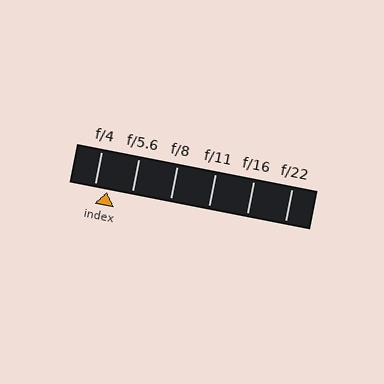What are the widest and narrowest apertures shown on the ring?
The widest aperture shown is f/4 and the narrowest is f/22.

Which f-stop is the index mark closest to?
The index mark is closest to f/4.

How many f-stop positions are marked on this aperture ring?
There are 6 f-stop positions marked.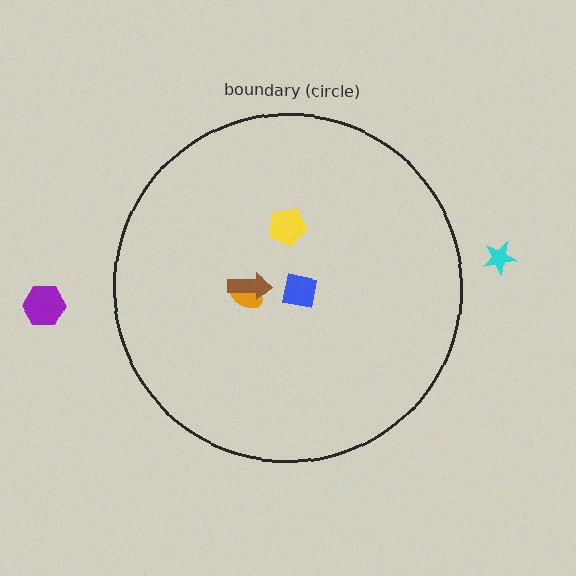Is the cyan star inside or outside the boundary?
Outside.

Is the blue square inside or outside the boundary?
Inside.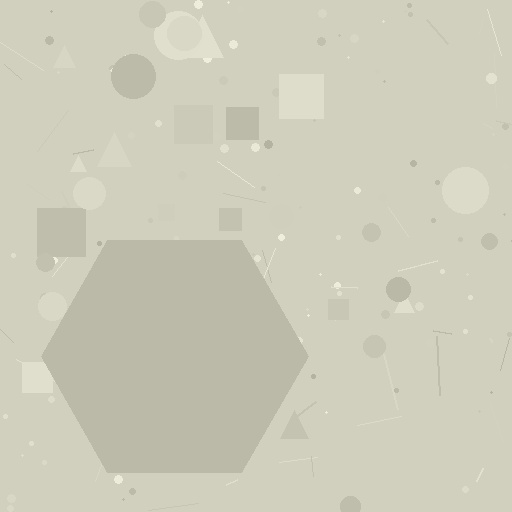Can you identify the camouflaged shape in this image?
The camouflaged shape is a hexagon.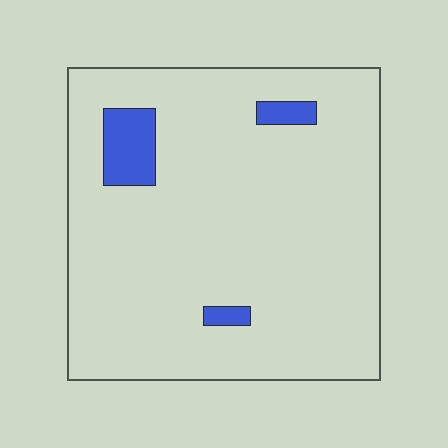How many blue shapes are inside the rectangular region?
3.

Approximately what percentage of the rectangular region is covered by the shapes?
Approximately 5%.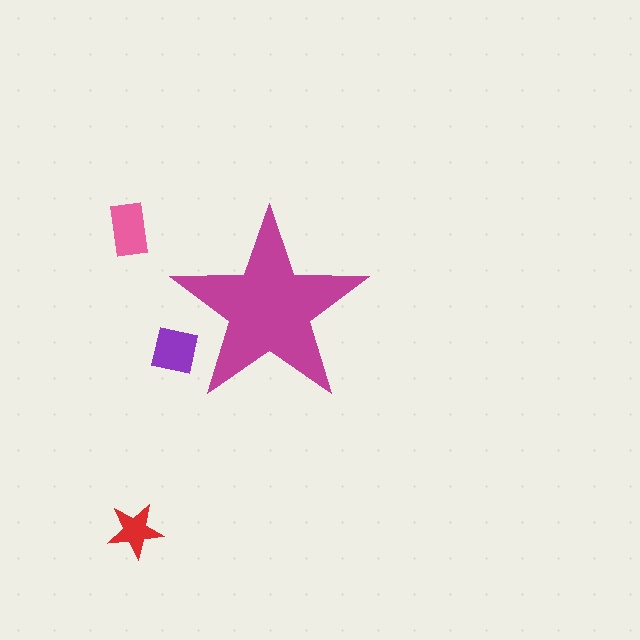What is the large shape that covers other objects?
A magenta star.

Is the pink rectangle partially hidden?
No, the pink rectangle is fully visible.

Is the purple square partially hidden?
Yes, the purple square is partially hidden behind the magenta star.